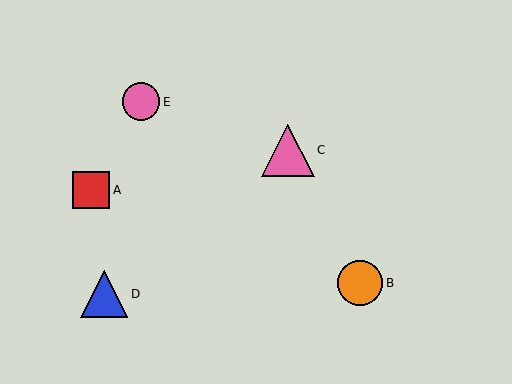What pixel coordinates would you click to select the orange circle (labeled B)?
Click at (360, 283) to select the orange circle B.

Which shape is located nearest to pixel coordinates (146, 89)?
The pink circle (labeled E) at (141, 102) is nearest to that location.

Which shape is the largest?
The pink triangle (labeled C) is the largest.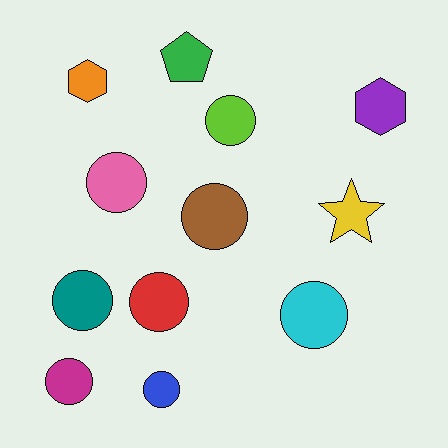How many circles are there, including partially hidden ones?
There are 8 circles.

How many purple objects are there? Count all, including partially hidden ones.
There is 1 purple object.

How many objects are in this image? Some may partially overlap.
There are 12 objects.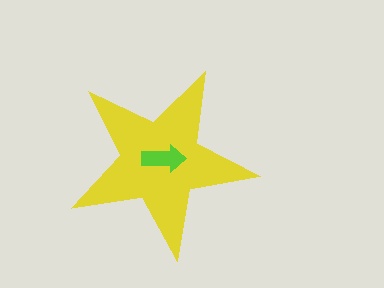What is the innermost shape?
The lime arrow.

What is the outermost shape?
The yellow star.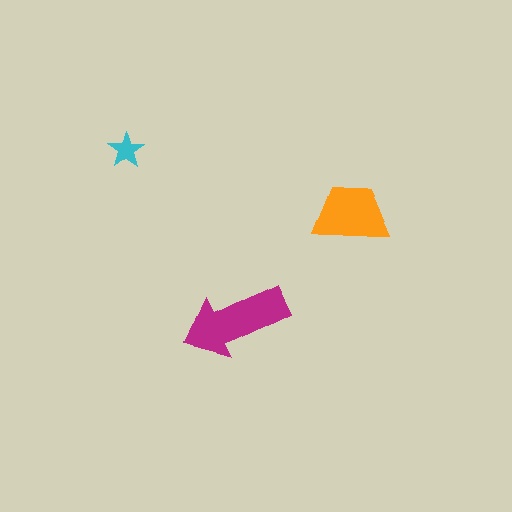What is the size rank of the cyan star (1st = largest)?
3rd.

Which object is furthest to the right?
The orange trapezoid is rightmost.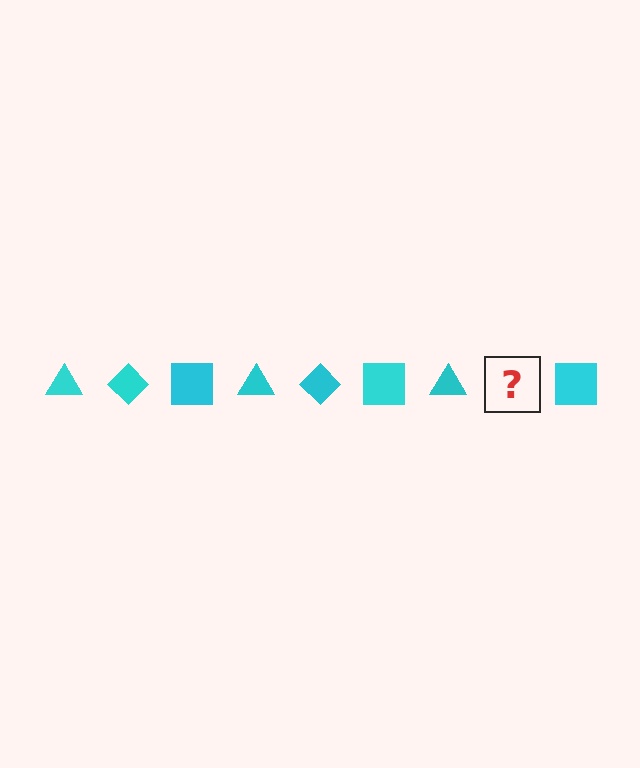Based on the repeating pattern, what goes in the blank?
The blank should be a cyan diamond.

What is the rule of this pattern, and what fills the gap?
The rule is that the pattern cycles through triangle, diamond, square shapes in cyan. The gap should be filled with a cyan diamond.